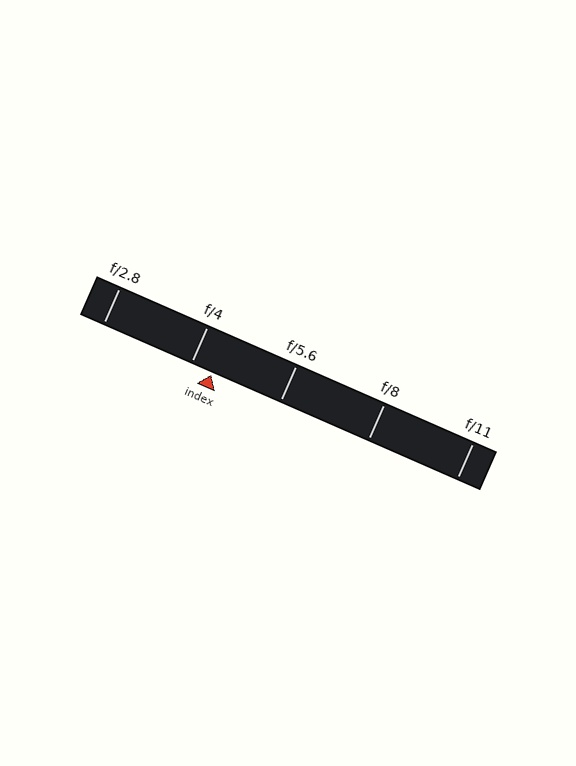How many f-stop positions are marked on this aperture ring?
There are 5 f-stop positions marked.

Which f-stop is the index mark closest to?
The index mark is closest to f/4.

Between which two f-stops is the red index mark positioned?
The index mark is between f/4 and f/5.6.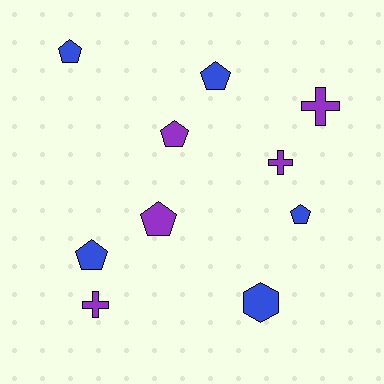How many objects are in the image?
There are 10 objects.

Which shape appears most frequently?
Pentagon, with 6 objects.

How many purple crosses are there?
There are 3 purple crosses.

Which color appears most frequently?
Blue, with 5 objects.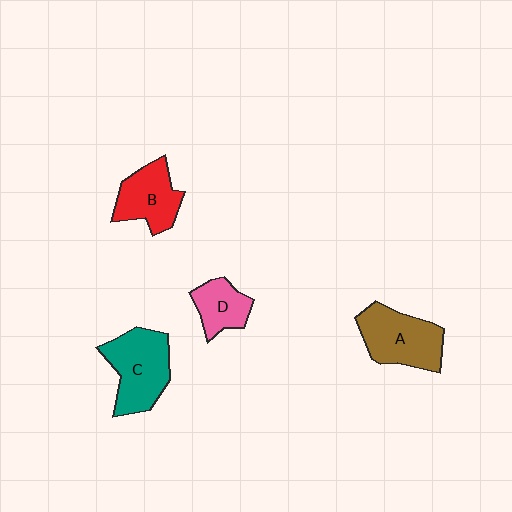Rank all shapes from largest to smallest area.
From largest to smallest: C (teal), A (brown), B (red), D (pink).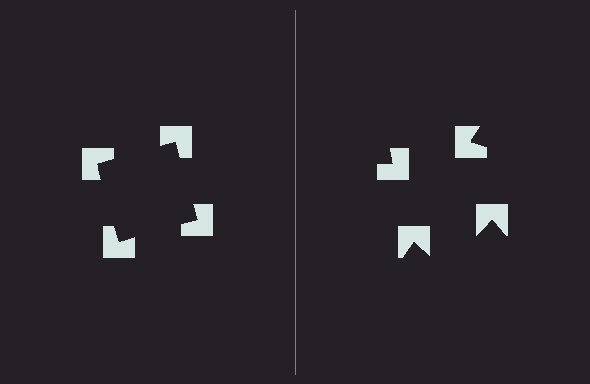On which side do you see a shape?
An illusory square appears on the left side. On the right side the wedge cuts are rotated, so no coherent shape forms.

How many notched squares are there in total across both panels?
8 — 4 on each side.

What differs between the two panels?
The notched squares are positioned identically on both sides; only the wedge orientations differ. On the left they align to a square; on the right they are misaligned.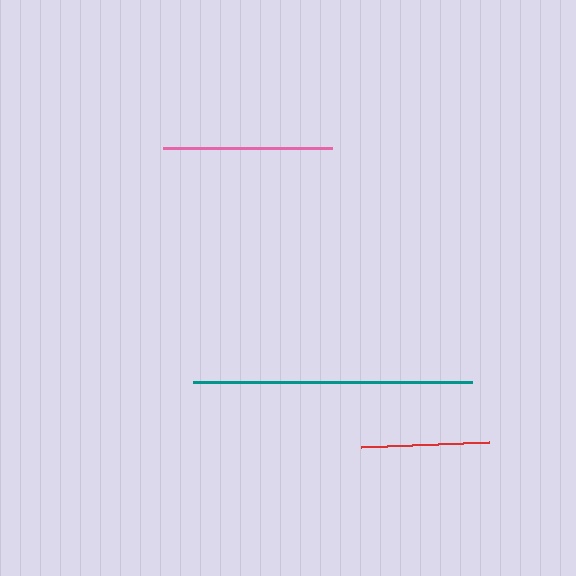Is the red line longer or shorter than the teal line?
The teal line is longer than the red line.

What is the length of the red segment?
The red segment is approximately 129 pixels long.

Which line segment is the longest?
The teal line is the longest at approximately 279 pixels.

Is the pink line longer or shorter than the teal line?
The teal line is longer than the pink line.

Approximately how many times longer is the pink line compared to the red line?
The pink line is approximately 1.3 times the length of the red line.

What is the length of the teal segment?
The teal segment is approximately 279 pixels long.